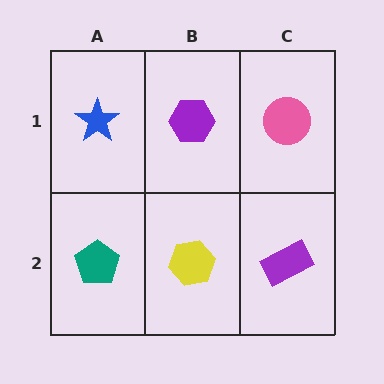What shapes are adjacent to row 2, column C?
A pink circle (row 1, column C), a yellow hexagon (row 2, column B).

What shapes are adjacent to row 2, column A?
A blue star (row 1, column A), a yellow hexagon (row 2, column B).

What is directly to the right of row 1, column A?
A purple hexagon.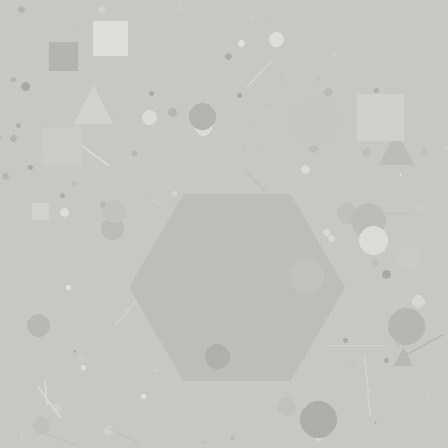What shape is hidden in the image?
A hexagon is hidden in the image.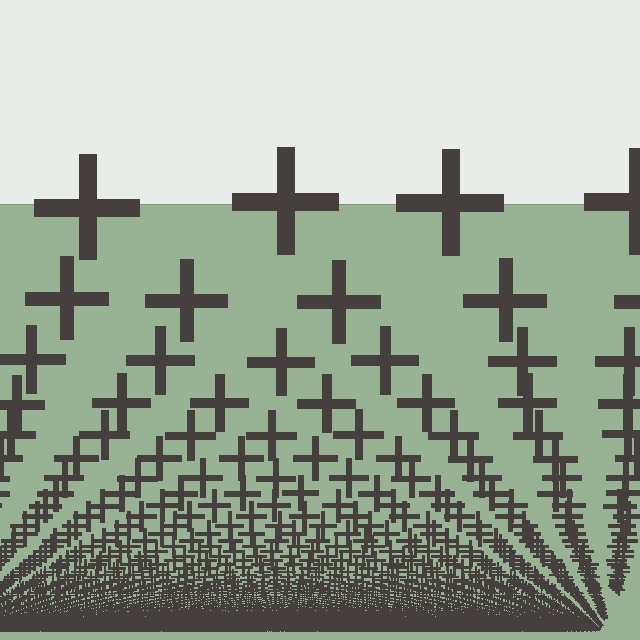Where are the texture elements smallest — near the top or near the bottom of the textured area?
Near the bottom.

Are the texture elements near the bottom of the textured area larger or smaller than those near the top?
Smaller. The gradient is inverted — elements near the bottom are smaller and denser.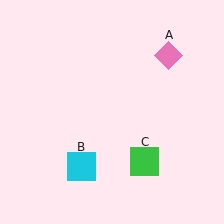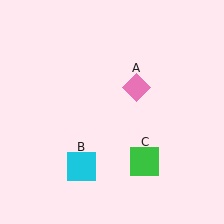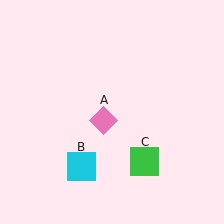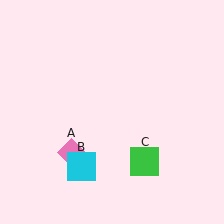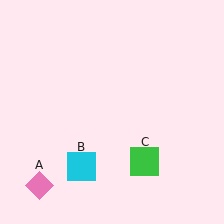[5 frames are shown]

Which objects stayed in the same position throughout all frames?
Cyan square (object B) and green square (object C) remained stationary.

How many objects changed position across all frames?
1 object changed position: pink diamond (object A).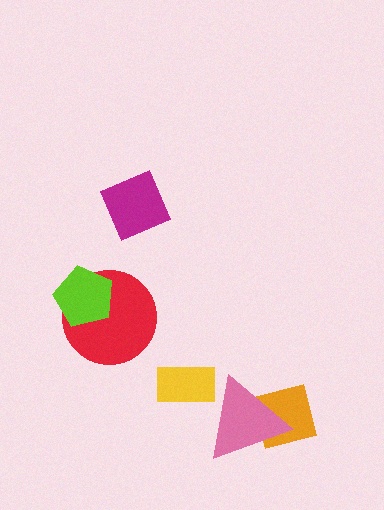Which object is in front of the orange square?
The pink triangle is in front of the orange square.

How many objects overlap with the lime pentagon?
1 object overlaps with the lime pentagon.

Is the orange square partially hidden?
Yes, it is partially covered by another shape.